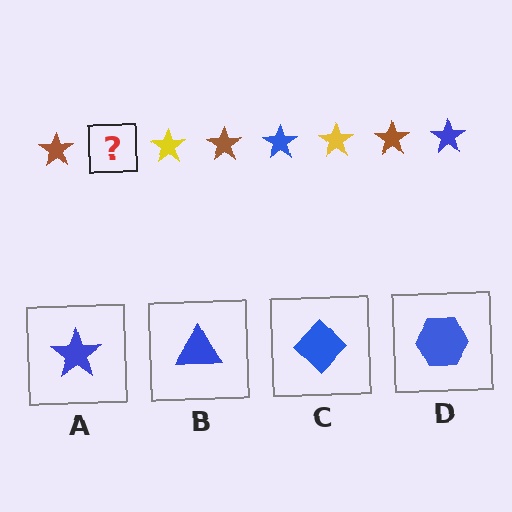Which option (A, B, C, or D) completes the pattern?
A.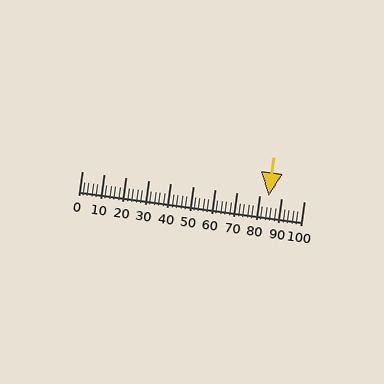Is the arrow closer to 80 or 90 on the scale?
The arrow is closer to 80.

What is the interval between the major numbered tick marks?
The major tick marks are spaced 10 units apart.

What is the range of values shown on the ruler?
The ruler shows values from 0 to 100.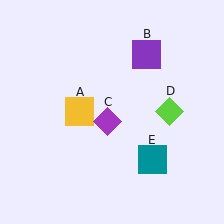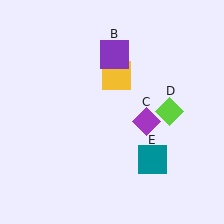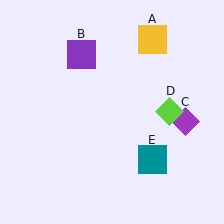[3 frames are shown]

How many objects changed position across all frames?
3 objects changed position: yellow square (object A), purple square (object B), purple diamond (object C).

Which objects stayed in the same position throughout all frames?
Lime diamond (object D) and teal square (object E) remained stationary.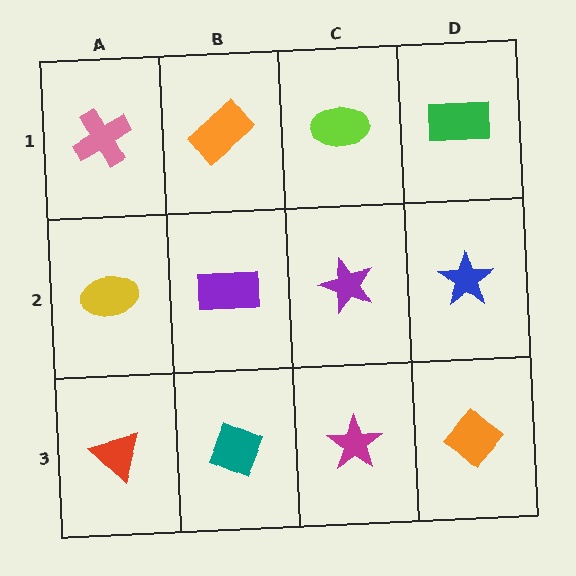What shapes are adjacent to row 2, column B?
An orange rectangle (row 1, column B), a teal diamond (row 3, column B), a yellow ellipse (row 2, column A), a purple star (row 2, column C).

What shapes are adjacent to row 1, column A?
A yellow ellipse (row 2, column A), an orange rectangle (row 1, column B).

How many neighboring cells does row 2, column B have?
4.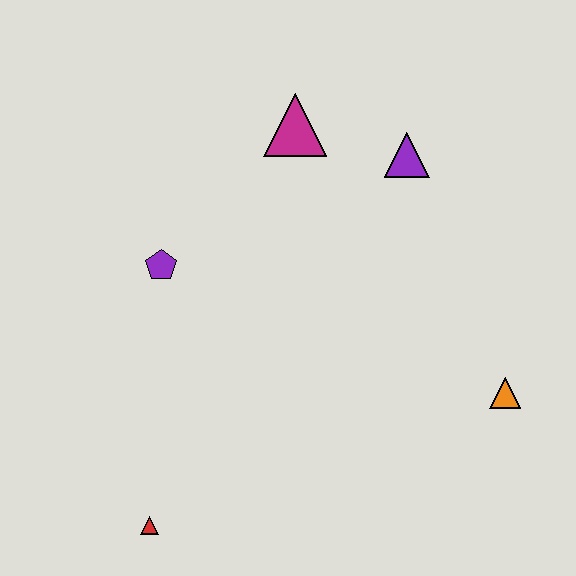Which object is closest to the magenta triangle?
The purple triangle is closest to the magenta triangle.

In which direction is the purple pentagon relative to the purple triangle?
The purple pentagon is to the left of the purple triangle.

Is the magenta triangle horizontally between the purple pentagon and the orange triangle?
Yes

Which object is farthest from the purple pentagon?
The orange triangle is farthest from the purple pentagon.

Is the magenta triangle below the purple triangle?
No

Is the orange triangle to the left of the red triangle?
No